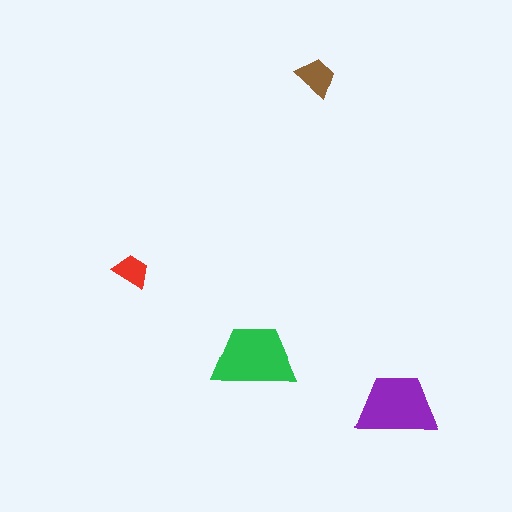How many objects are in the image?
There are 4 objects in the image.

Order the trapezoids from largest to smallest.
the green one, the purple one, the brown one, the red one.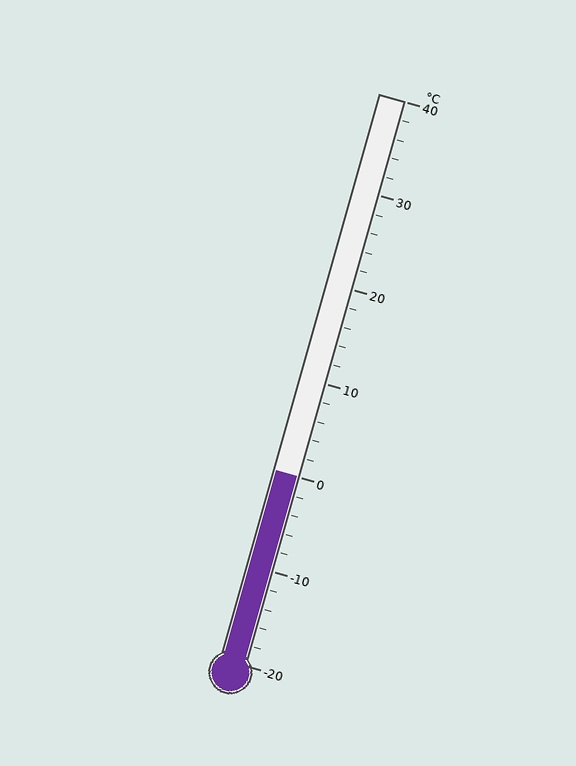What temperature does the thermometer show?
The thermometer shows approximately 0°C.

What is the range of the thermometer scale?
The thermometer scale ranges from -20°C to 40°C.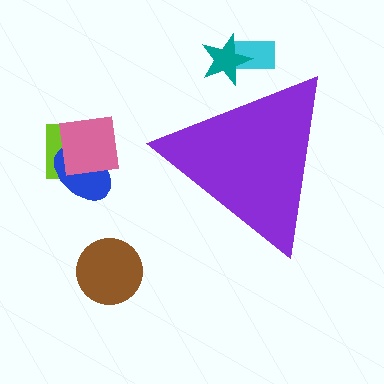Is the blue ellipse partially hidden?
No, the blue ellipse is fully visible.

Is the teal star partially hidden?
Yes, the teal star is partially hidden behind the purple triangle.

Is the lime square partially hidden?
No, the lime square is fully visible.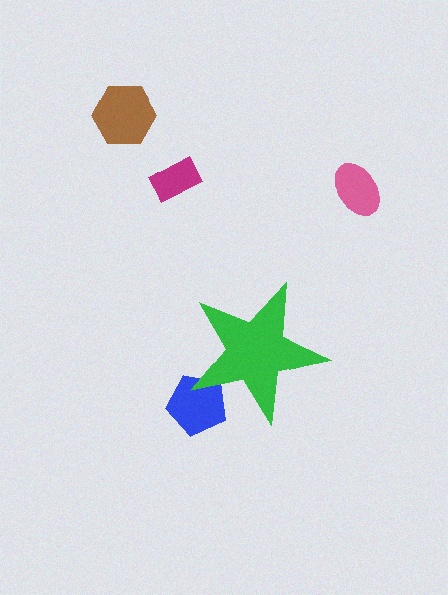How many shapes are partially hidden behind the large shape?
1 shape is partially hidden.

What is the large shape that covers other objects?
A green star.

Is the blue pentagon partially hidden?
Yes, the blue pentagon is partially hidden behind the green star.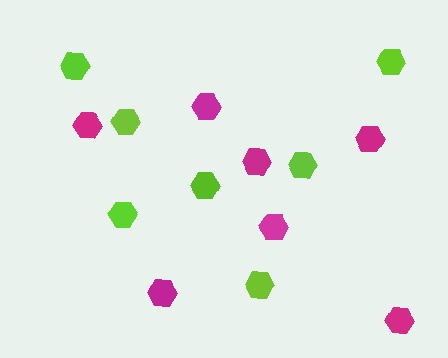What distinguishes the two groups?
There are 2 groups: one group of magenta hexagons (7) and one group of lime hexagons (7).